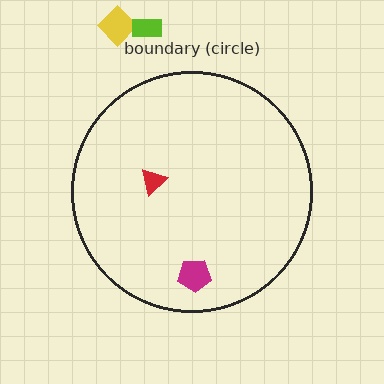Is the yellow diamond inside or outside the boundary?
Outside.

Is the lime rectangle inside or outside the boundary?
Outside.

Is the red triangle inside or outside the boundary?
Inside.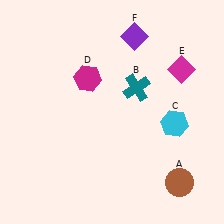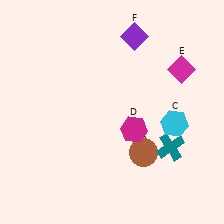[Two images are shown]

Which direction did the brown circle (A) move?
The brown circle (A) moved left.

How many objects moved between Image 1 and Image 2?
3 objects moved between the two images.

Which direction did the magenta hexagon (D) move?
The magenta hexagon (D) moved down.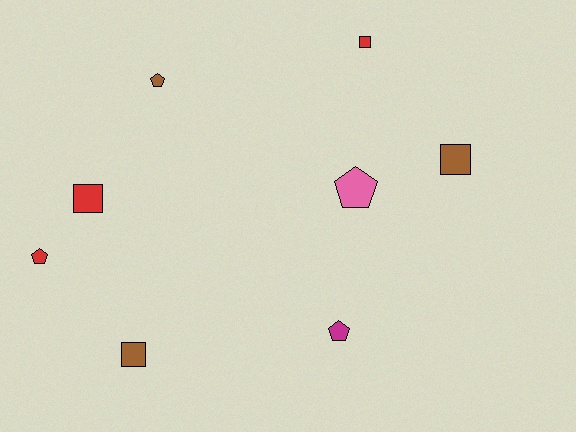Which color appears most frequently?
Red, with 3 objects.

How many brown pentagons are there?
There is 1 brown pentagon.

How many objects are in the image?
There are 8 objects.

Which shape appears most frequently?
Square, with 4 objects.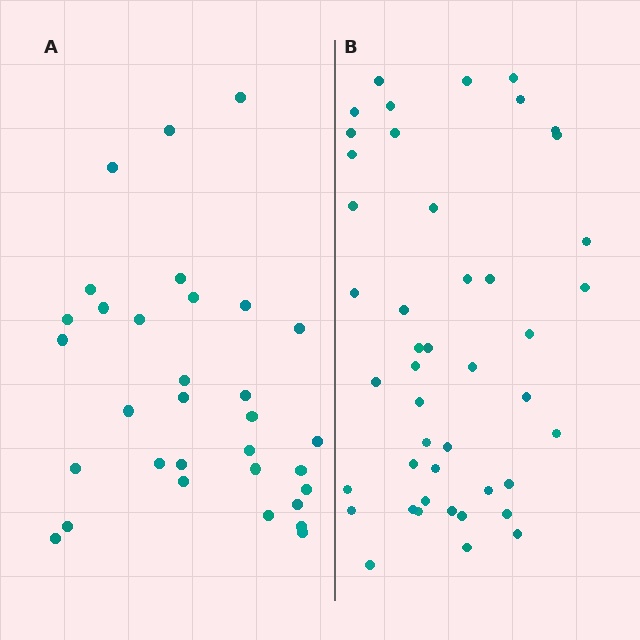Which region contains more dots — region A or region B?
Region B (the right region) has more dots.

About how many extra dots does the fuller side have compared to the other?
Region B has approximately 15 more dots than region A.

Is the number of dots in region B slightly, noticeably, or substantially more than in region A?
Region B has noticeably more, but not dramatically so. The ratio is roughly 1.4 to 1.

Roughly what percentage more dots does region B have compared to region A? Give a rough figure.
About 40% more.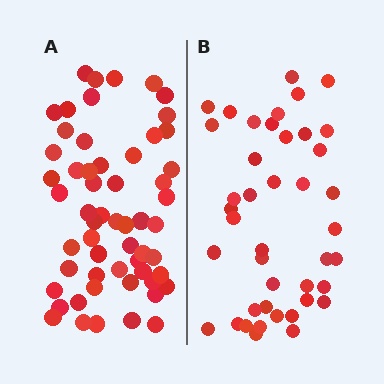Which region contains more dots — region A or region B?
Region A (the left region) has more dots.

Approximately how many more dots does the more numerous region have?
Region A has approximately 15 more dots than region B.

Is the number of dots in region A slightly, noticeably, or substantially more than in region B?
Region A has noticeably more, but not dramatically so. The ratio is roughly 1.4 to 1.